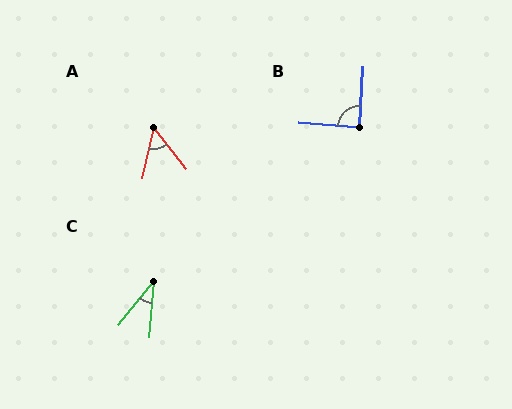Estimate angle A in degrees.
Approximately 51 degrees.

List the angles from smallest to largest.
C (34°), A (51°), B (89°).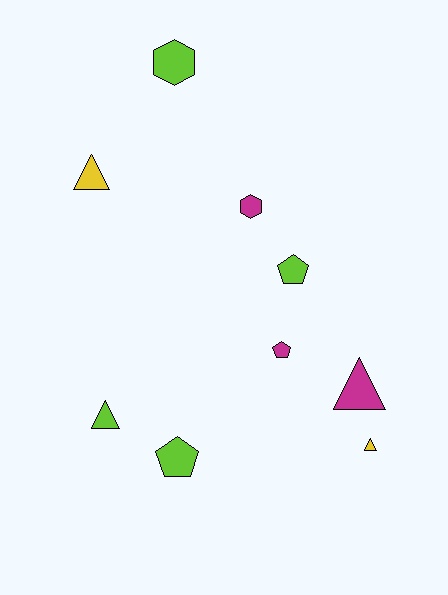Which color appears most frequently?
Lime, with 4 objects.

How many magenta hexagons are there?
There is 1 magenta hexagon.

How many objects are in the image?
There are 9 objects.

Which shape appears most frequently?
Triangle, with 4 objects.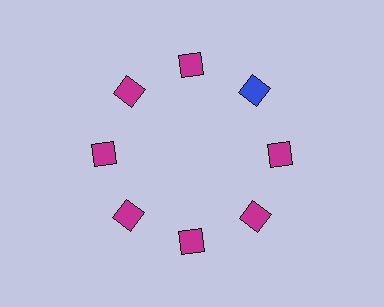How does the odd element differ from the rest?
It has a different color: blue instead of magenta.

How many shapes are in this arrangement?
There are 8 shapes arranged in a ring pattern.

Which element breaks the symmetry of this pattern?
The blue diamond at roughly the 2 o'clock position breaks the symmetry. All other shapes are magenta diamonds.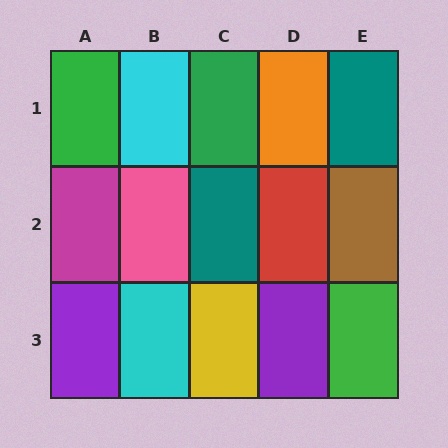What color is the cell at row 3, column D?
Purple.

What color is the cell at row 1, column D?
Orange.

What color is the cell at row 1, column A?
Green.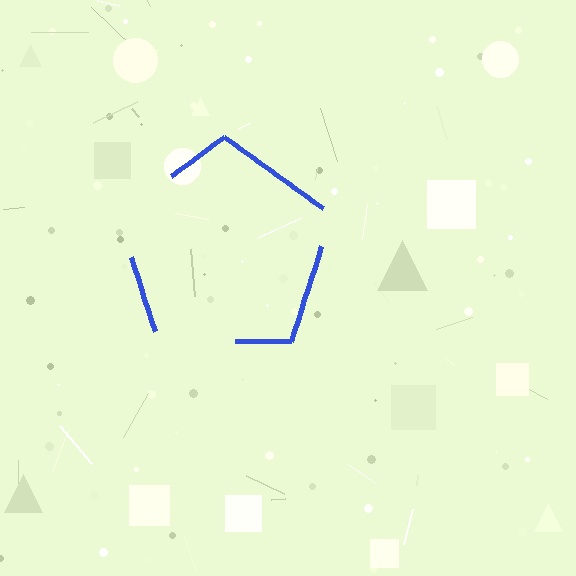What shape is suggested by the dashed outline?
The dashed outline suggests a pentagon.